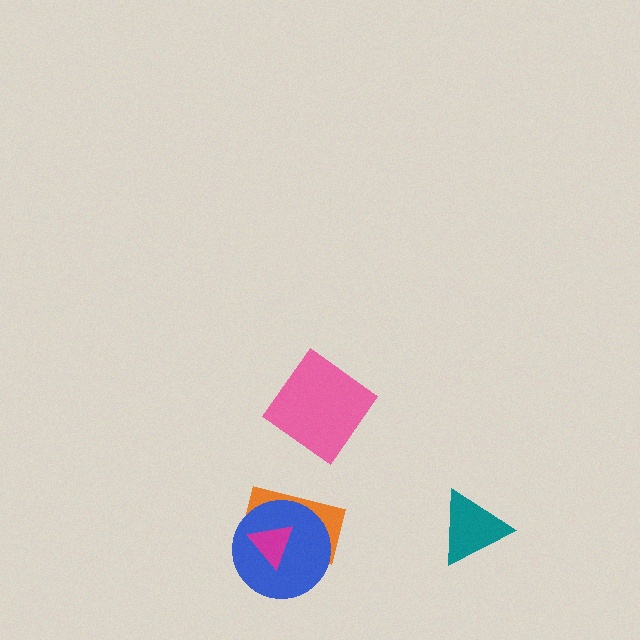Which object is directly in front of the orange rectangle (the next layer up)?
The blue circle is directly in front of the orange rectangle.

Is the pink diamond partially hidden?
No, no other shape covers it.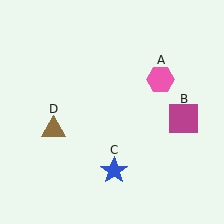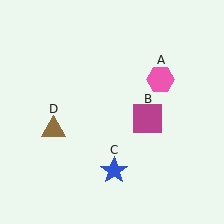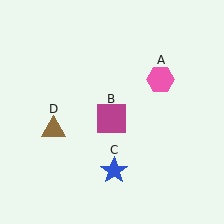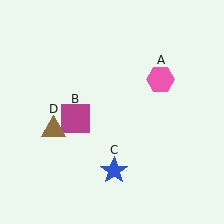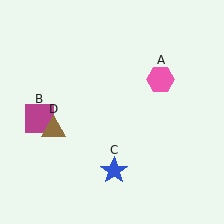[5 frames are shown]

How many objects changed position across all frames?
1 object changed position: magenta square (object B).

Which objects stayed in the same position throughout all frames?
Pink hexagon (object A) and blue star (object C) and brown triangle (object D) remained stationary.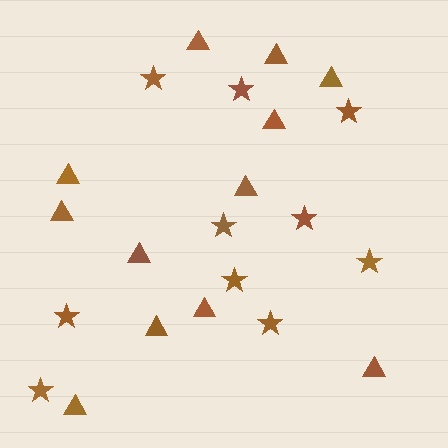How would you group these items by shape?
There are 2 groups: one group of stars (10) and one group of triangles (12).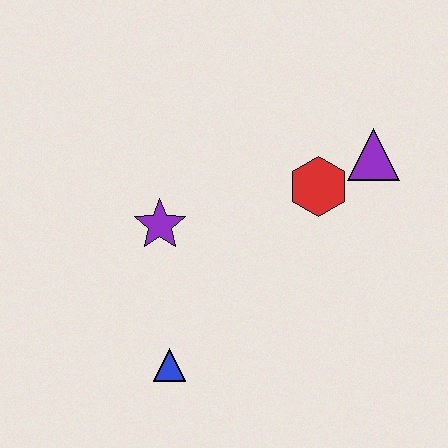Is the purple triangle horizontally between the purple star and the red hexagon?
No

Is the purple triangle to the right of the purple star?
Yes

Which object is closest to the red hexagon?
The purple triangle is closest to the red hexagon.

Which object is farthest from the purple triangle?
The blue triangle is farthest from the purple triangle.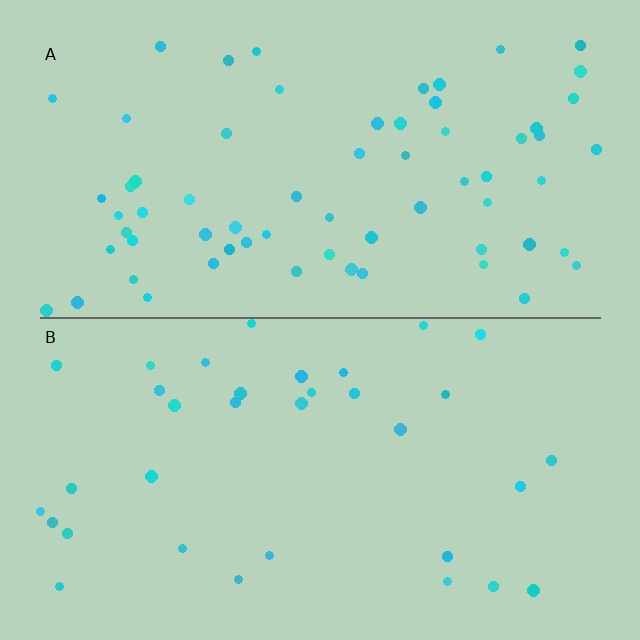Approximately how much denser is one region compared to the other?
Approximately 1.9× — region A over region B.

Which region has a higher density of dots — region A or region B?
A (the top).